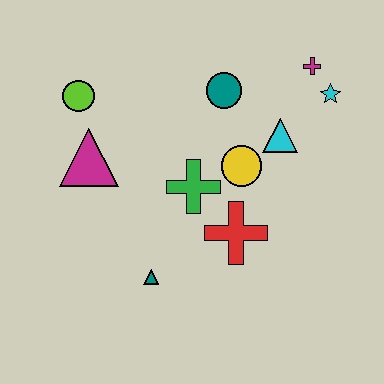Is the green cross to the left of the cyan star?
Yes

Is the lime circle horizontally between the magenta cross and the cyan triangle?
No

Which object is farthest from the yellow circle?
The lime circle is farthest from the yellow circle.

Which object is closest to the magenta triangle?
The lime circle is closest to the magenta triangle.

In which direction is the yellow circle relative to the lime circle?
The yellow circle is to the right of the lime circle.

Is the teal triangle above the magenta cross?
No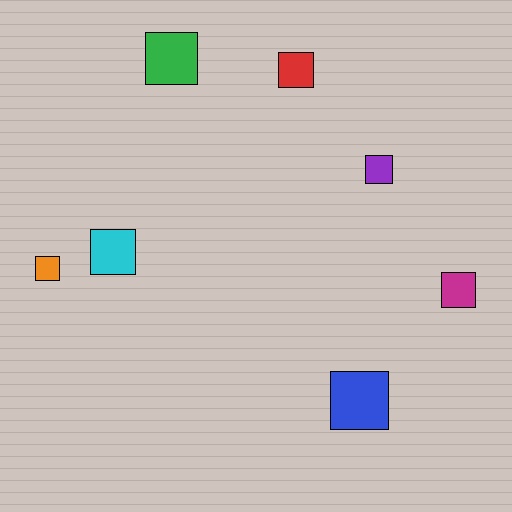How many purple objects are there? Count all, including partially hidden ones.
There is 1 purple object.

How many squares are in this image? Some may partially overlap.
There are 7 squares.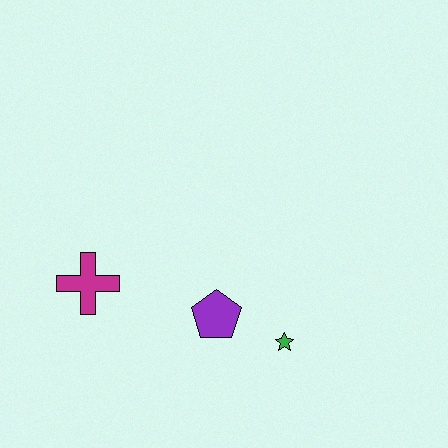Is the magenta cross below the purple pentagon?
No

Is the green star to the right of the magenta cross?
Yes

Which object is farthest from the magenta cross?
The green star is farthest from the magenta cross.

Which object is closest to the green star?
The purple pentagon is closest to the green star.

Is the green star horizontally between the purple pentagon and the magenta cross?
No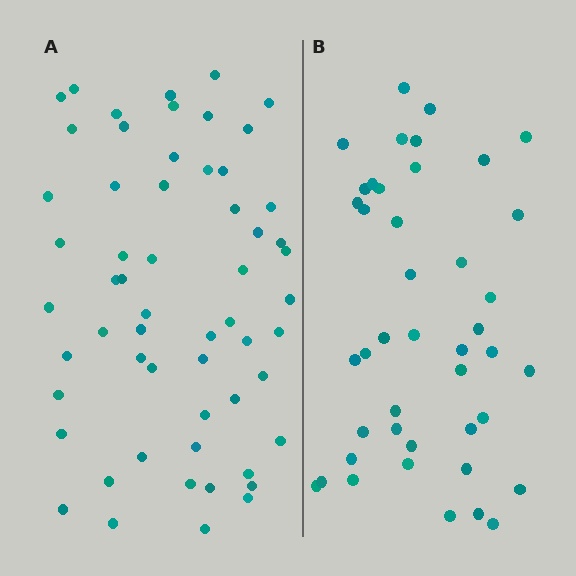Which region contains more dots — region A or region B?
Region A (the left region) has more dots.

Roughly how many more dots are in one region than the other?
Region A has approximately 15 more dots than region B.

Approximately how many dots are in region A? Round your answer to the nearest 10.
About 60 dots. (The exact count is 58, which rounds to 60.)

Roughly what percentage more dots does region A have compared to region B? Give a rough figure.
About 35% more.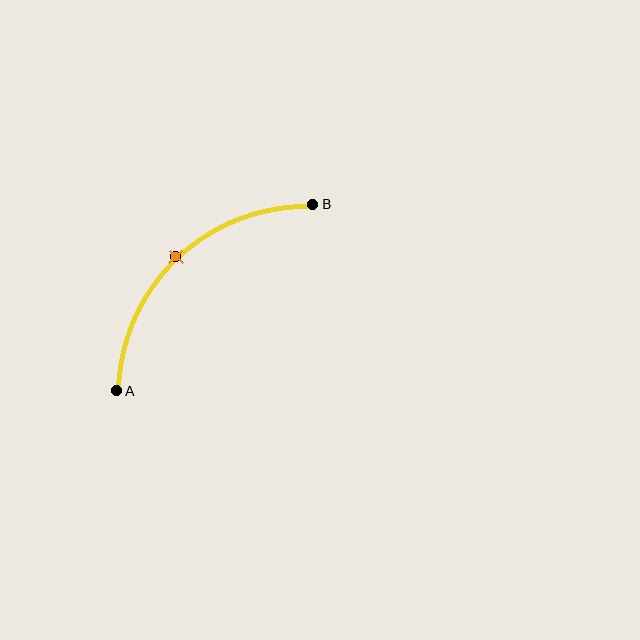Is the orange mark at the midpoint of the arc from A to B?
Yes. The orange mark lies on the arc at equal arc-length from both A and B — it is the arc midpoint.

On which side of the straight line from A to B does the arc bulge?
The arc bulges above and to the left of the straight line connecting A and B.